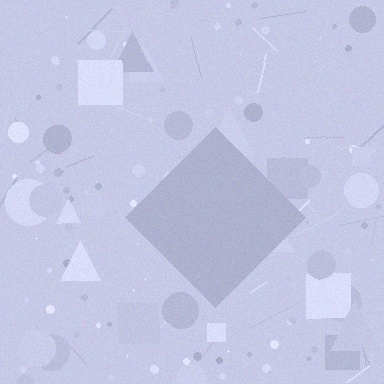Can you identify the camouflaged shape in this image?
The camouflaged shape is a diamond.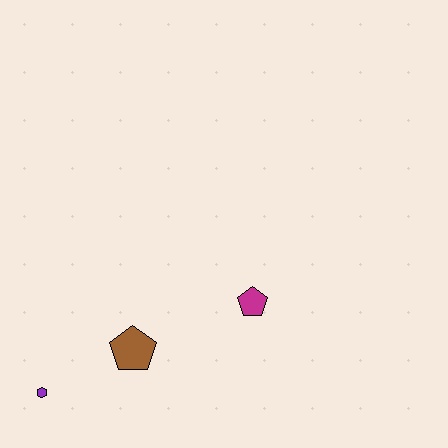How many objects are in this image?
There are 3 objects.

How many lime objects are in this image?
There are no lime objects.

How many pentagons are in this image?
There are 2 pentagons.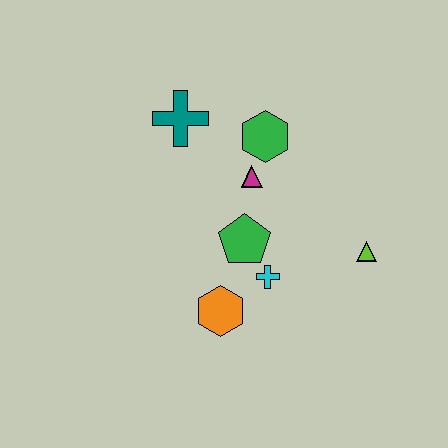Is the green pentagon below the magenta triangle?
Yes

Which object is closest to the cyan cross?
The green pentagon is closest to the cyan cross.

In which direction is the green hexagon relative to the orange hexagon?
The green hexagon is above the orange hexagon.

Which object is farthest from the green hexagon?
The orange hexagon is farthest from the green hexagon.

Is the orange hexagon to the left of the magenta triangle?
Yes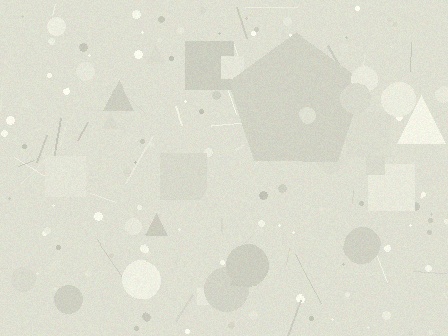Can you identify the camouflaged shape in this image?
The camouflaged shape is a pentagon.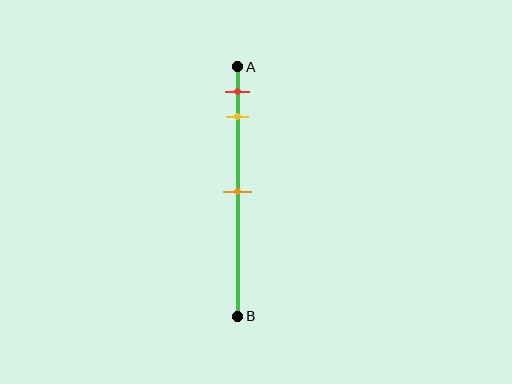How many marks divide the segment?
There are 3 marks dividing the segment.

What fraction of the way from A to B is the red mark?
The red mark is approximately 10% (0.1) of the way from A to B.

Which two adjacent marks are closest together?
The red and yellow marks are the closest adjacent pair.